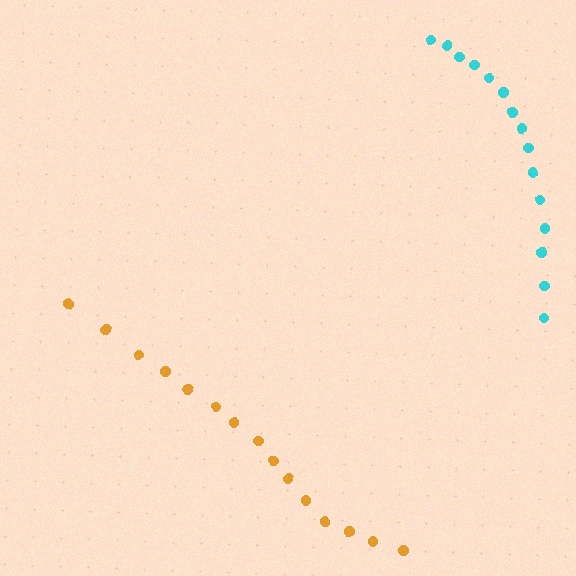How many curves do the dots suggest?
There are 2 distinct paths.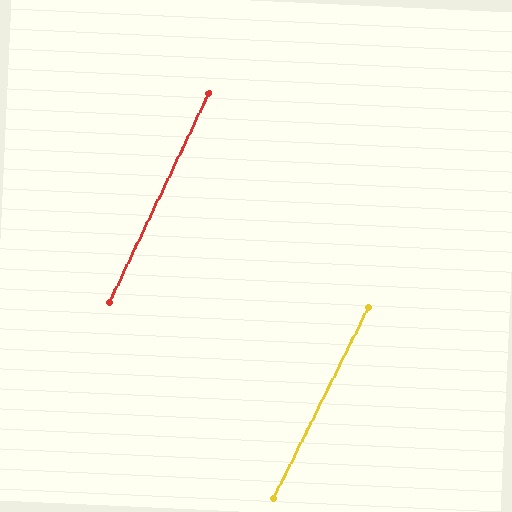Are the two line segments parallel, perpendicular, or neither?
Parallel — their directions differ by only 1.0°.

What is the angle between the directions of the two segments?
Approximately 1 degree.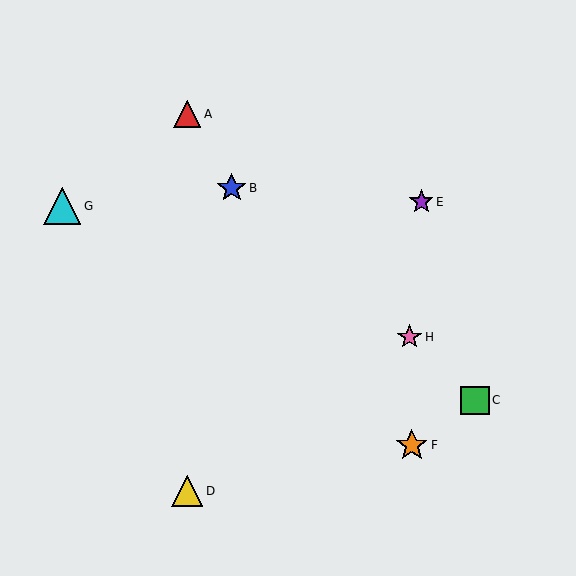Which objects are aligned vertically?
Objects A, D are aligned vertically.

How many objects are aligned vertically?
2 objects (A, D) are aligned vertically.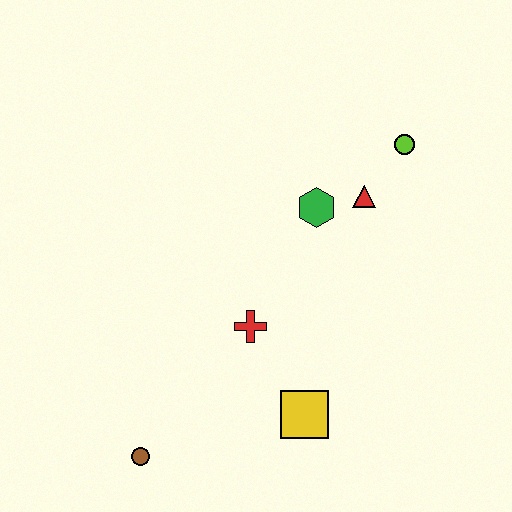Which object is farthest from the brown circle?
The lime circle is farthest from the brown circle.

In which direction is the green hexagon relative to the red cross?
The green hexagon is above the red cross.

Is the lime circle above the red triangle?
Yes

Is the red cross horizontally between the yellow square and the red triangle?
No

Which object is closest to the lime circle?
The red triangle is closest to the lime circle.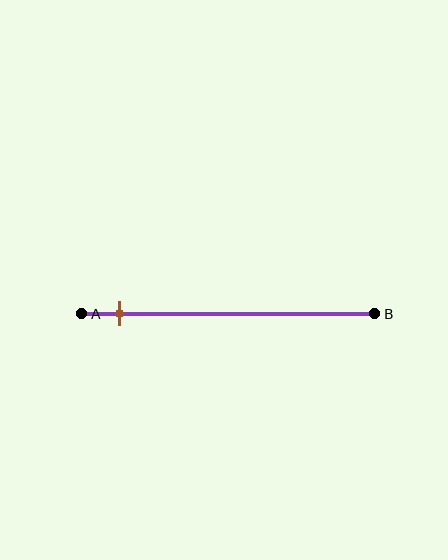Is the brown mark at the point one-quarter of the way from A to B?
No, the mark is at about 15% from A, not at the 25% one-quarter point.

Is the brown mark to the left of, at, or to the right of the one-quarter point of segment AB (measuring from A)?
The brown mark is to the left of the one-quarter point of segment AB.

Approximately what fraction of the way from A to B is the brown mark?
The brown mark is approximately 15% of the way from A to B.